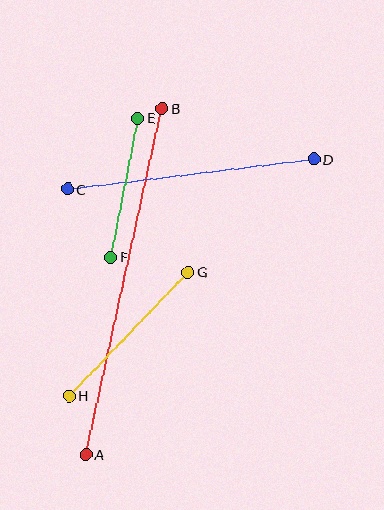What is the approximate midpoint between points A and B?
The midpoint is at approximately (124, 282) pixels.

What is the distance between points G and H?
The distance is approximately 172 pixels.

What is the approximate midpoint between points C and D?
The midpoint is at approximately (191, 174) pixels.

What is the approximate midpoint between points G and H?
The midpoint is at approximately (128, 334) pixels.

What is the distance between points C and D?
The distance is approximately 248 pixels.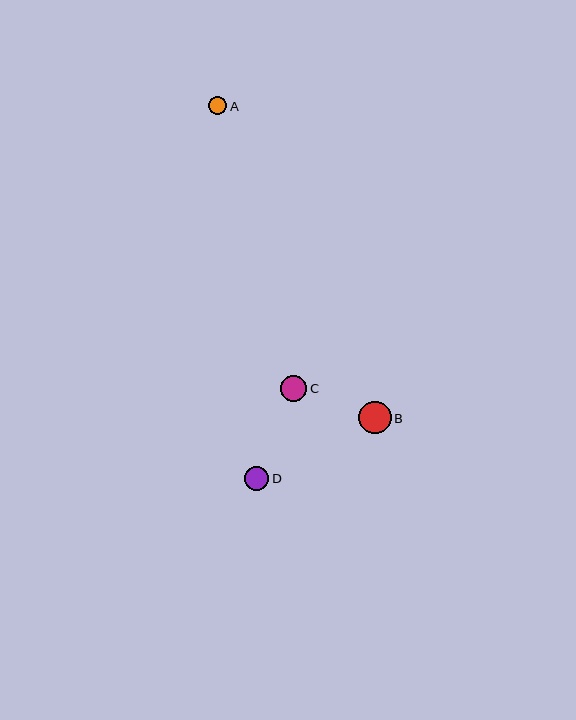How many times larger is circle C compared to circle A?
Circle C is approximately 1.4 times the size of circle A.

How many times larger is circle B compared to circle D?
Circle B is approximately 1.4 times the size of circle D.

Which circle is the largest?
Circle B is the largest with a size of approximately 33 pixels.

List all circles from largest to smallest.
From largest to smallest: B, C, D, A.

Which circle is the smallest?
Circle A is the smallest with a size of approximately 18 pixels.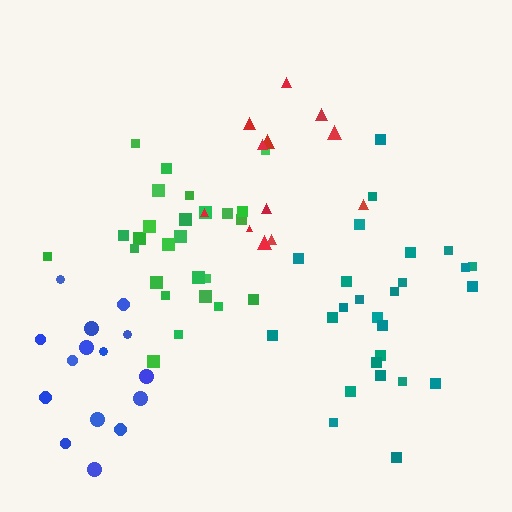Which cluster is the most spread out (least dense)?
Red.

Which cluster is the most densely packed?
Green.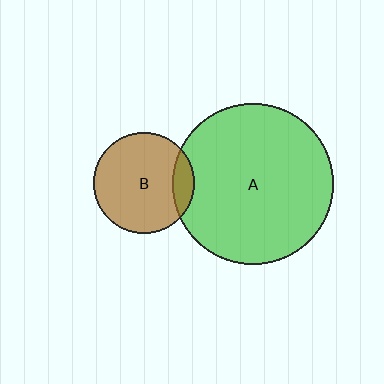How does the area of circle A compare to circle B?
Approximately 2.5 times.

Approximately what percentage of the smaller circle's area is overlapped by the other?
Approximately 15%.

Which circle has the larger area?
Circle A (green).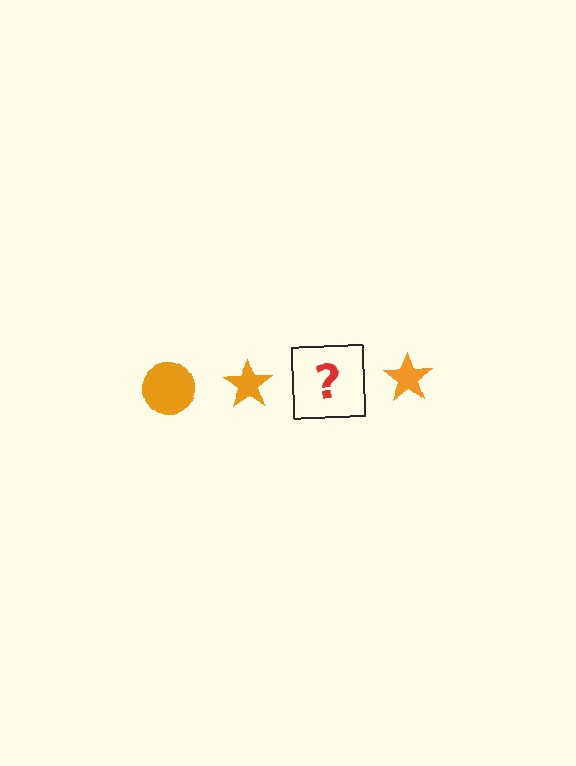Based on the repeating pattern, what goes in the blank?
The blank should be an orange circle.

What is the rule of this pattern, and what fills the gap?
The rule is that the pattern cycles through circle, star shapes in orange. The gap should be filled with an orange circle.